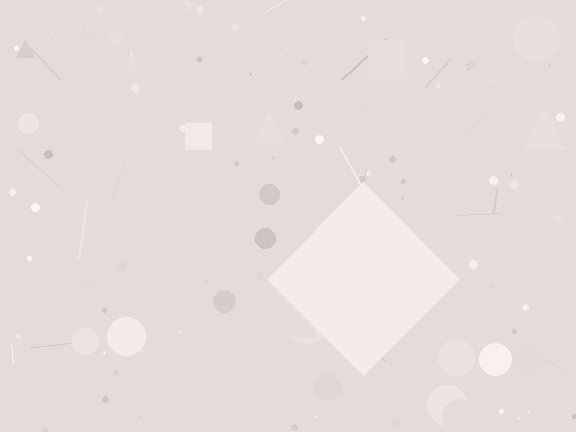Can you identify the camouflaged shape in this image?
The camouflaged shape is a diamond.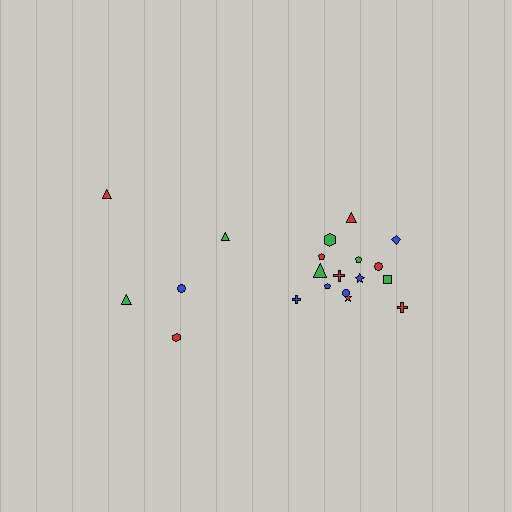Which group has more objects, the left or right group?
The right group.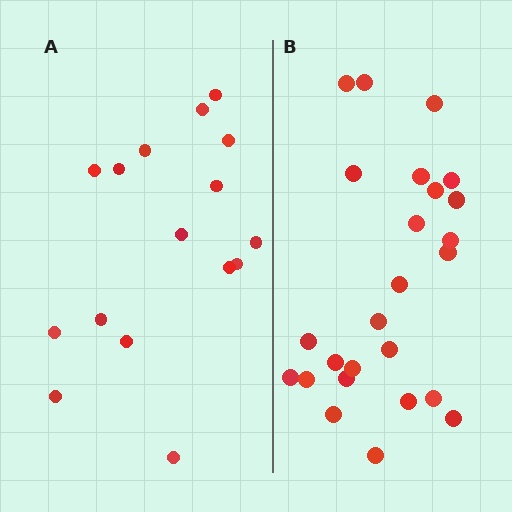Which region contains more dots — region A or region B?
Region B (the right region) has more dots.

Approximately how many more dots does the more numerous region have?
Region B has roughly 8 or so more dots than region A.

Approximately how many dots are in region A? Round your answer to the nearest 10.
About 20 dots. (The exact count is 16, which rounds to 20.)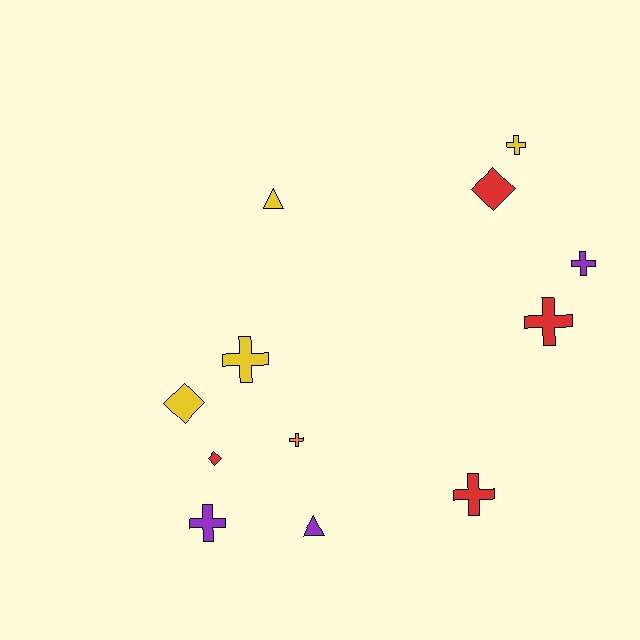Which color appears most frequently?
Yellow, with 4 objects.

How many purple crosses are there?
There are 2 purple crosses.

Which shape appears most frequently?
Cross, with 7 objects.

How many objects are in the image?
There are 12 objects.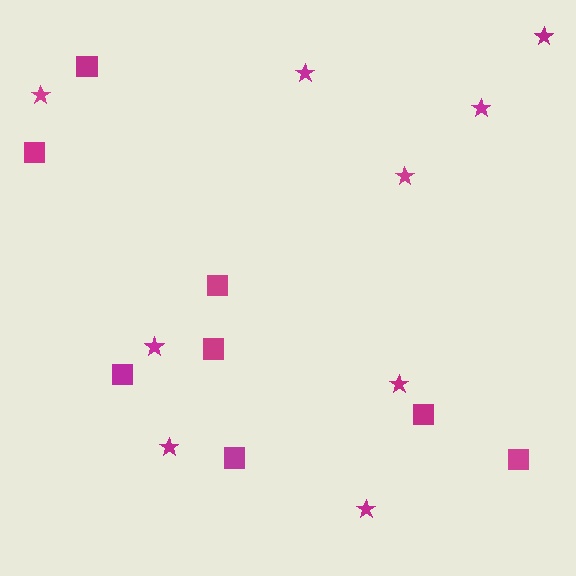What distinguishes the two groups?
There are 2 groups: one group of stars (9) and one group of squares (8).